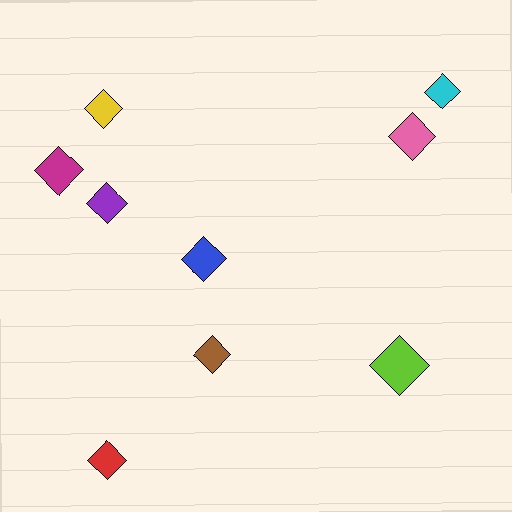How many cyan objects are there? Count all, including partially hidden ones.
There is 1 cyan object.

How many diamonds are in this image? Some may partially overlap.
There are 9 diamonds.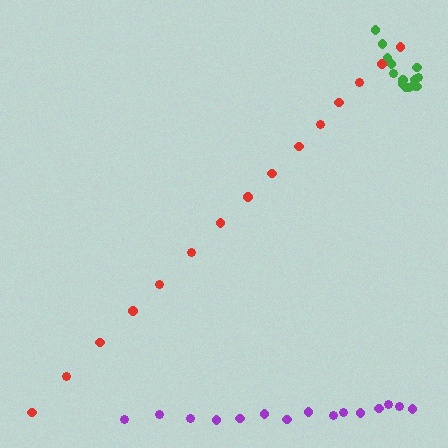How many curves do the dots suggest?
There are 3 distinct paths.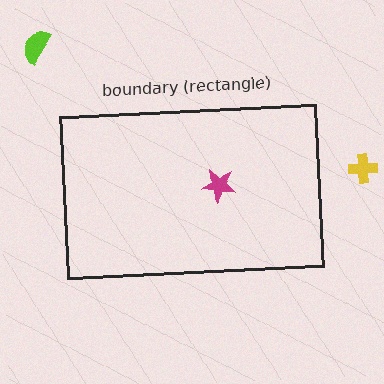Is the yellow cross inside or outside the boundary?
Outside.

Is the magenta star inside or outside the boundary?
Inside.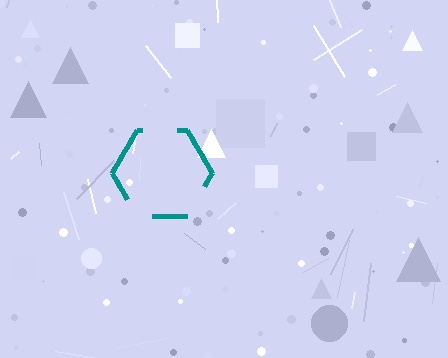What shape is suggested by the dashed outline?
The dashed outline suggests a hexagon.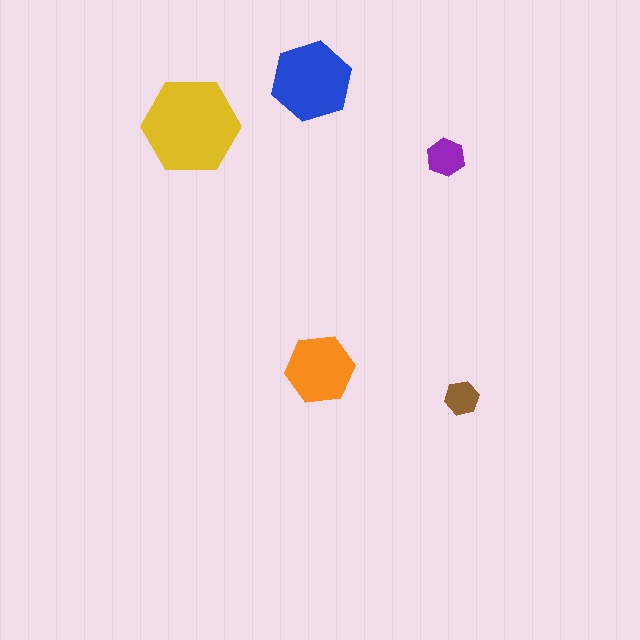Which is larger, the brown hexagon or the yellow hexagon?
The yellow one.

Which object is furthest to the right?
The brown hexagon is rightmost.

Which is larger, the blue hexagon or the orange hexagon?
The blue one.